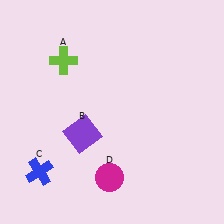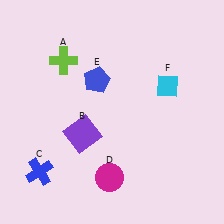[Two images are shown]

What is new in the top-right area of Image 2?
A cyan diamond (F) was added in the top-right area of Image 2.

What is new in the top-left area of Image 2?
A blue pentagon (E) was added in the top-left area of Image 2.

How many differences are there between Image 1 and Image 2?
There are 2 differences between the two images.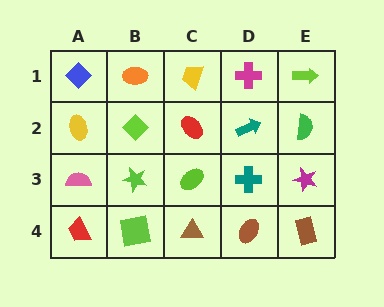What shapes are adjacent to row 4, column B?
A lime star (row 3, column B), a red trapezoid (row 4, column A), a brown triangle (row 4, column C).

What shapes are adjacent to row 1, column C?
A red ellipse (row 2, column C), an orange ellipse (row 1, column B), a magenta cross (row 1, column D).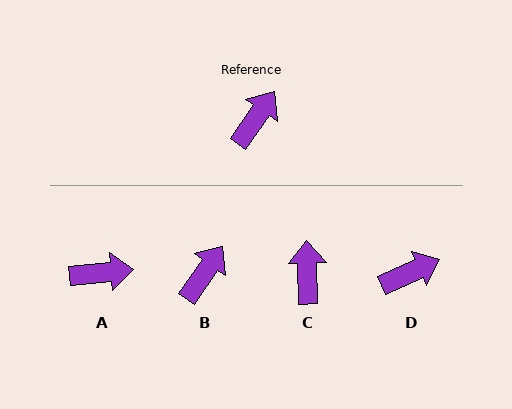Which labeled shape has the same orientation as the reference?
B.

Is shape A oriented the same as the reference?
No, it is off by about 50 degrees.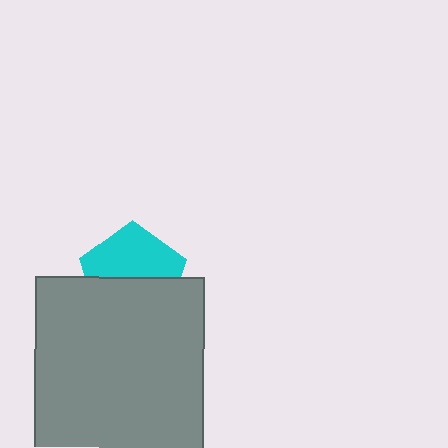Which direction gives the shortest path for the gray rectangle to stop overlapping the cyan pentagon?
Moving down gives the shortest separation.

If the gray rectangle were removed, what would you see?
You would see the complete cyan pentagon.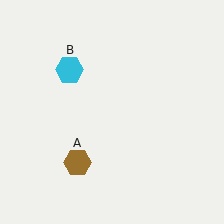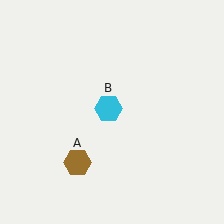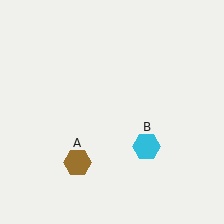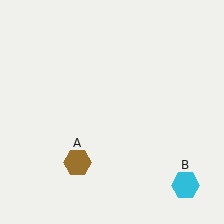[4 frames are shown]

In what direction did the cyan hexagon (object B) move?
The cyan hexagon (object B) moved down and to the right.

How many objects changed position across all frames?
1 object changed position: cyan hexagon (object B).